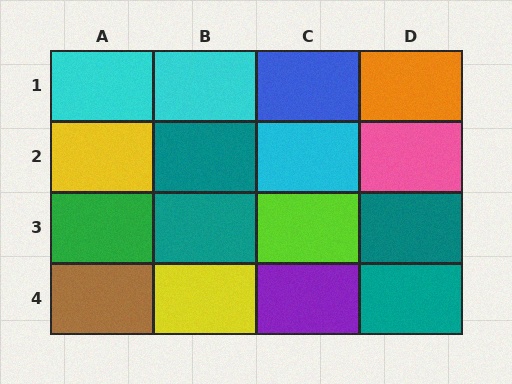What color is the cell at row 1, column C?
Blue.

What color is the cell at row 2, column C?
Cyan.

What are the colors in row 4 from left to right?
Brown, yellow, purple, teal.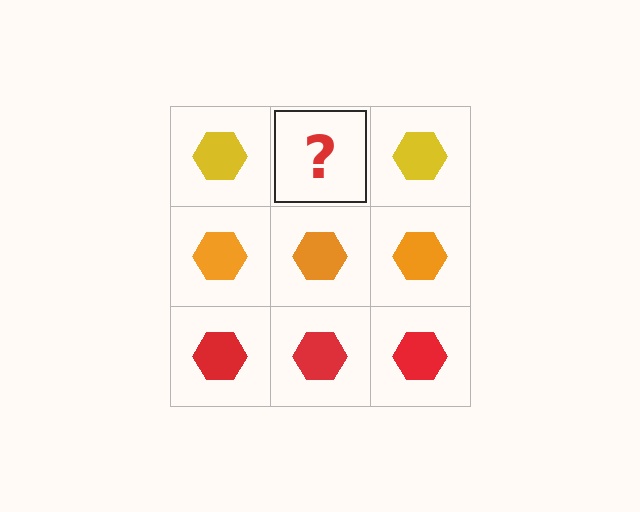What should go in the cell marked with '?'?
The missing cell should contain a yellow hexagon.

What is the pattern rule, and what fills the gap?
The rule is that each row has a consistent color. The gap should be filled with a yellow hexagon.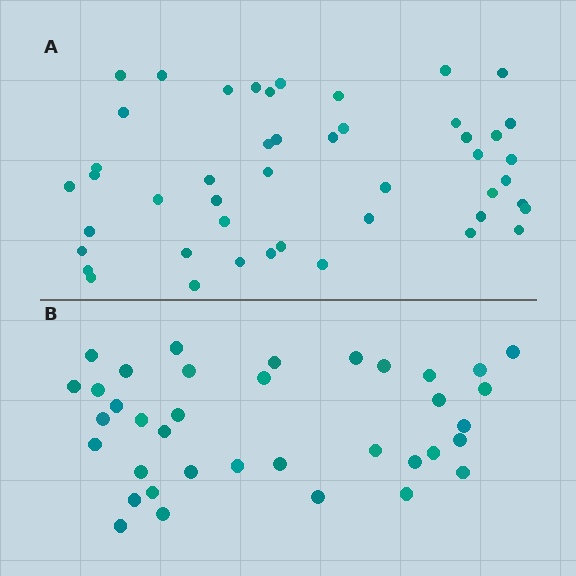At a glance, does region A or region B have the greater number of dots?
Region A (the top region) has more dots.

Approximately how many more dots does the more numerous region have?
Region A has roughly 10 or so more dots than region B.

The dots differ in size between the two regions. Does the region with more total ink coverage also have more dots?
No. Region B has more total ink coverage because its dots are larger, but region A actually contains more individual dots. Total area can be misleading — the number of items is what matters here.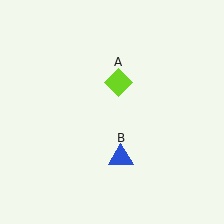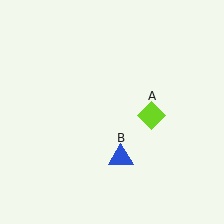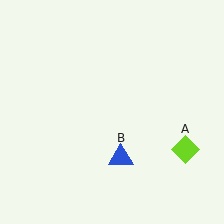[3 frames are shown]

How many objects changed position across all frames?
1 object changed position: lime diamond (object A).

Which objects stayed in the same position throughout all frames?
Blue triangle (object B) remained stationary.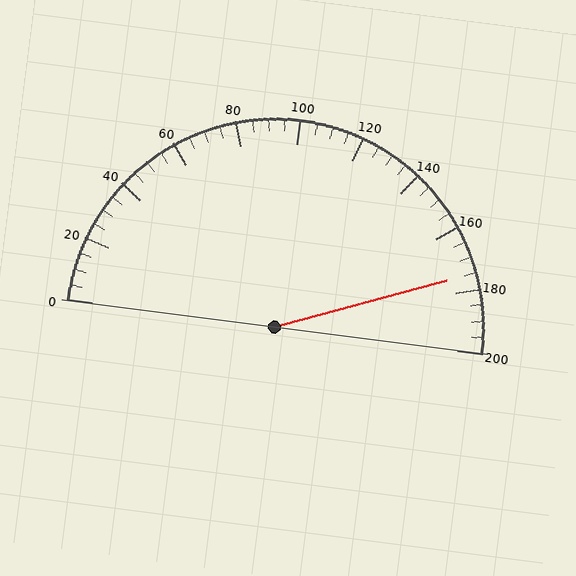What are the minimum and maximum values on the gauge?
The gauge ranges from 0 to 200.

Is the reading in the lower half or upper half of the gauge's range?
The reading is in the upper half of the range (0 to 200).